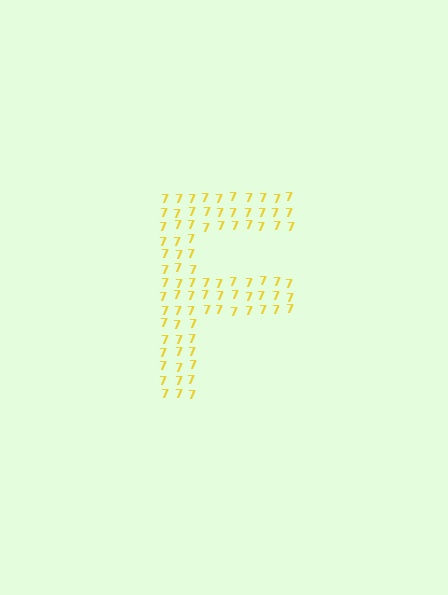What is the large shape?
The large shape is the letter F.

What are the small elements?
The small elements are digit 7's.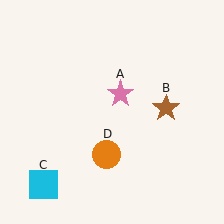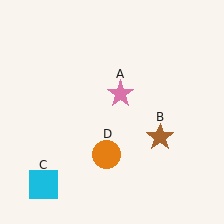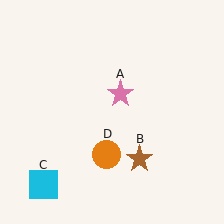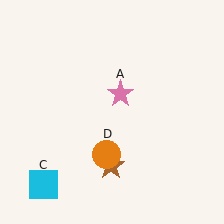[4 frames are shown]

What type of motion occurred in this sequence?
The brown star (object B) rotated clockwise around the center of the scene.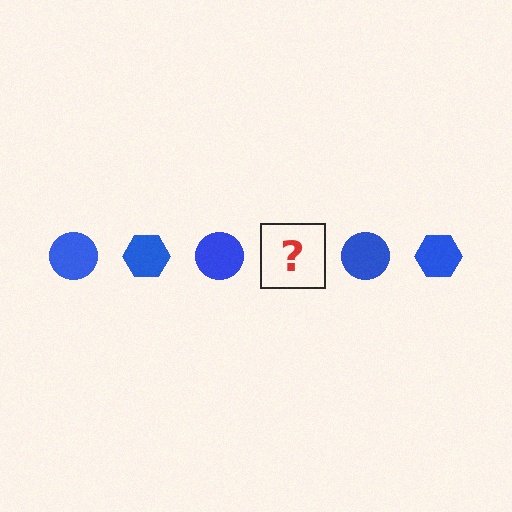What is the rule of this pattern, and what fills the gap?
The rule is that the pattern cycles through circle, hexagon shapes in blue. The gap should be filled with a blue hexagon.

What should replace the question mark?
The question mark should be replaced with a blue hexagon.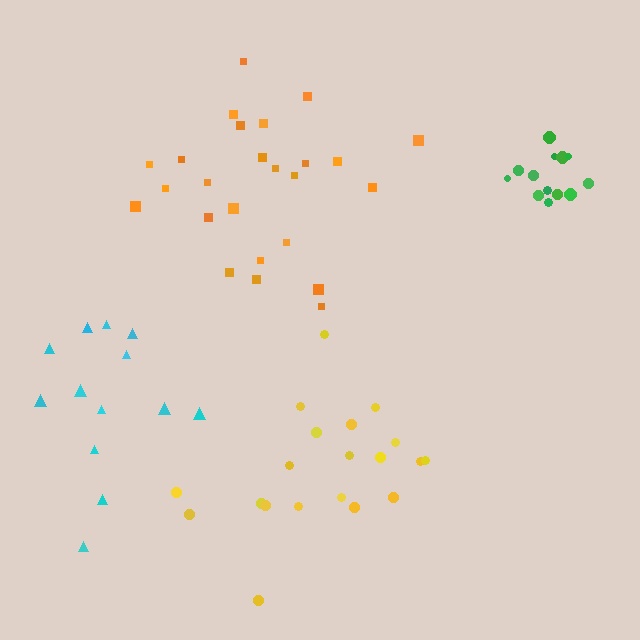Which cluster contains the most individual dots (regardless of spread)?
Orange (25).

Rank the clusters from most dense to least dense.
green, orange, yellow, cyan.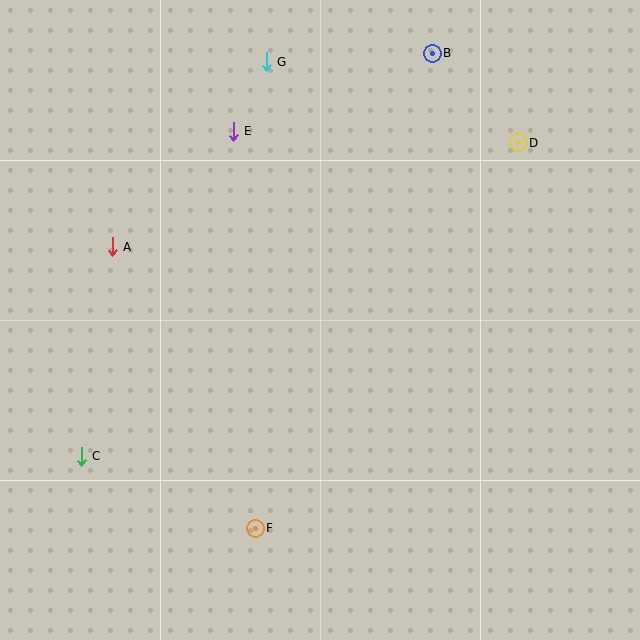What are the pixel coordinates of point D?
Point D is at (518, 143).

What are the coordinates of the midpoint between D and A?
The midpoint between D and A is at (315, 195).